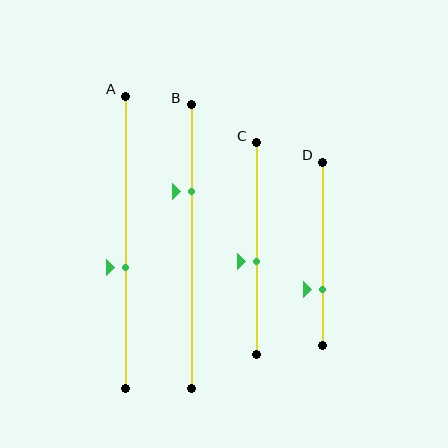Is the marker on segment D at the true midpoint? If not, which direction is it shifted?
No, the marker on segment D is shifted downward by about 20% of the segment length.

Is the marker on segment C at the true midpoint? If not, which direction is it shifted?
No, the marker on segment C is shifted downward by about 6% of the segment length.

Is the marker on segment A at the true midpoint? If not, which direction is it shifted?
No, the marker on segment A is shifted downward by about 9% of the segment length.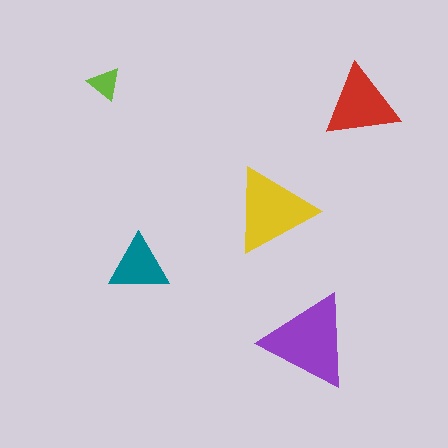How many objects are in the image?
There are 5 objects in the image.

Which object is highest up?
The lime triangle is topmost.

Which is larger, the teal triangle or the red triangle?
The red one.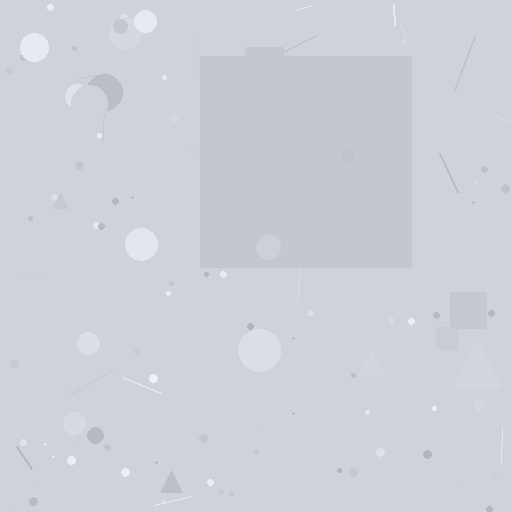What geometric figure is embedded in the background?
A square is embedded in the background.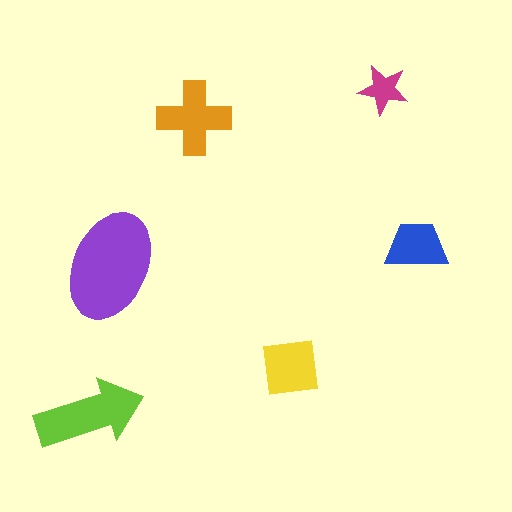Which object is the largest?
The purple ellipse.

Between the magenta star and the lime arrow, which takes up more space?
The lime arrow.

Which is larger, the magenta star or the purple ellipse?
The purple ellipse.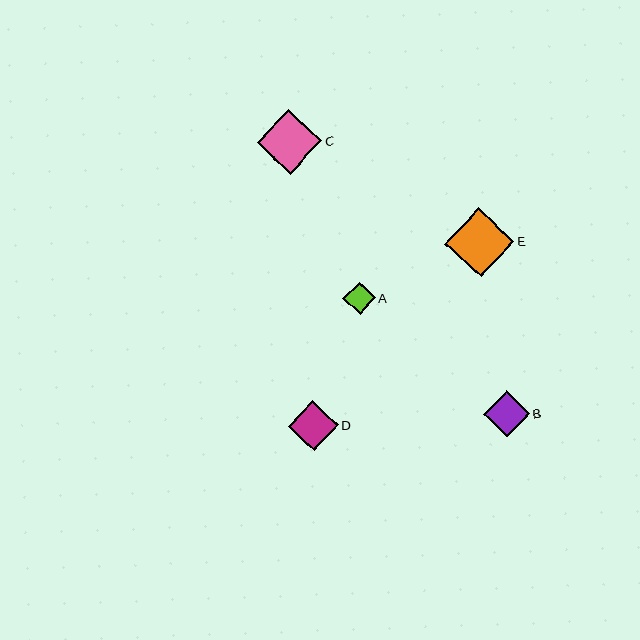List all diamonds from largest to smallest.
From largest to smallest: E, C, D, B, A.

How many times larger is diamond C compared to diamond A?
Diamond C is approximately 2.0 times the size of diamond A.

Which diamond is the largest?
Diamond E is the largest with a size of approximately 69 pixels.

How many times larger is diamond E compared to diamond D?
Diamond E is approximately 1.4 times the size of diamond D.